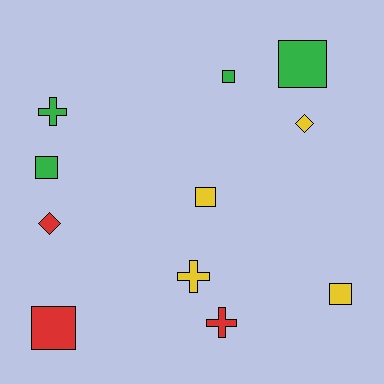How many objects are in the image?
There are 11 objects.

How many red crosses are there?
There is 1 red cross.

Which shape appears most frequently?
Square, with 6 objects.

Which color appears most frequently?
Green, with 4 objects.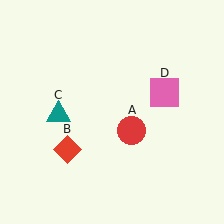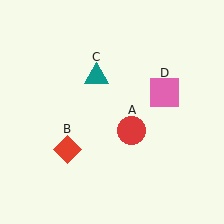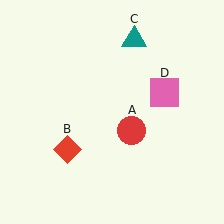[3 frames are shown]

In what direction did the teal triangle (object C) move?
The teal triangle (object C) moved up and to the right.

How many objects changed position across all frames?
1 object changed position: teal triangle (object C).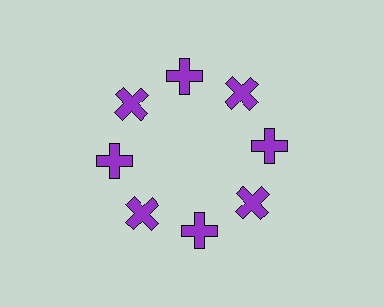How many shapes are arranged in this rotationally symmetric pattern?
There are 8 shapes, arranged in 8 groups of 1.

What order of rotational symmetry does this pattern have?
This pattern has 8-fold rotational symmetry.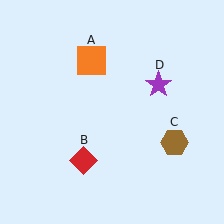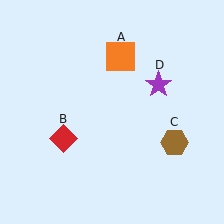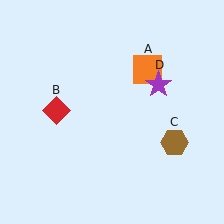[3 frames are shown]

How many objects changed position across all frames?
2 objects changed position: orange square (object A), red diamond (object B).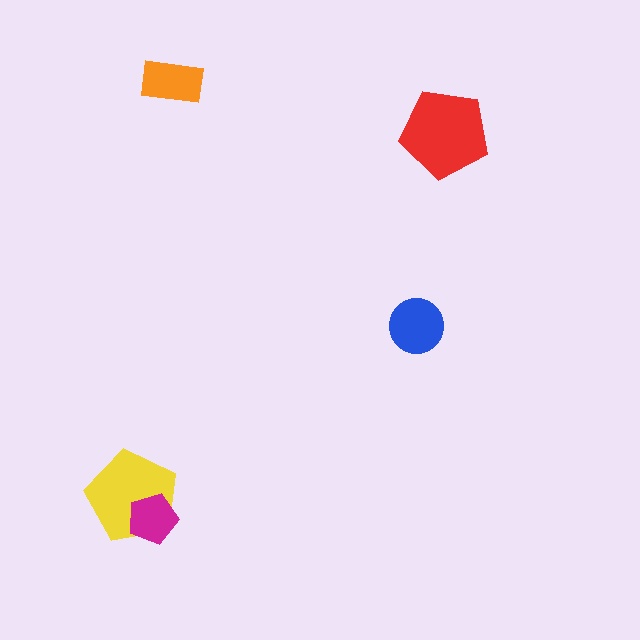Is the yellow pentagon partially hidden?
Yes, it is partially covered by another shape.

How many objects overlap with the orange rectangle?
0 objects overlap with the orange rectangle.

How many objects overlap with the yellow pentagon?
1 object overlaps with the yellow pentagon.